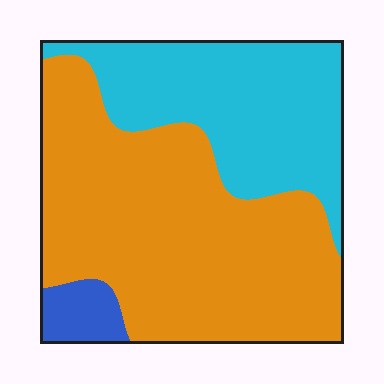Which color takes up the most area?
Orange, at roughly 60%.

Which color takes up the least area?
Blue, at roughly 5%.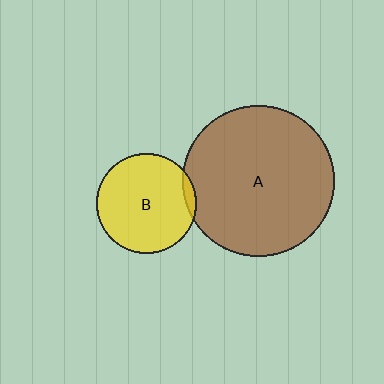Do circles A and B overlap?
Yes.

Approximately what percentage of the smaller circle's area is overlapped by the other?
Approximately 5%.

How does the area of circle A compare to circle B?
Approximately 2.3 times.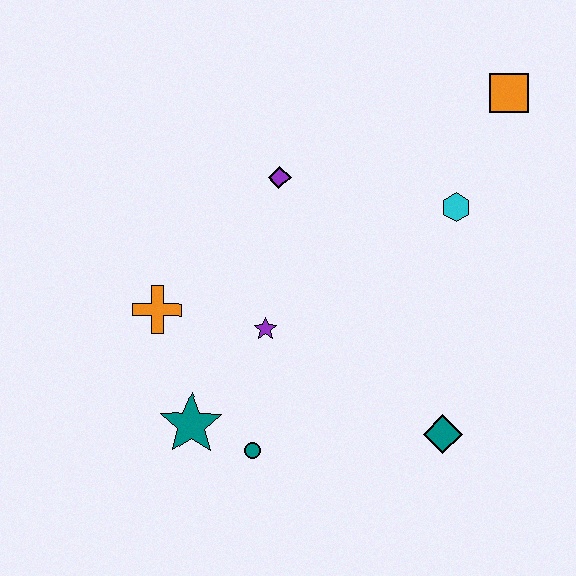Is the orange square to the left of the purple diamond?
No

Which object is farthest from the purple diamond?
The teal diamond is farthest from the purple diamond.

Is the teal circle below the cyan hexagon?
Yes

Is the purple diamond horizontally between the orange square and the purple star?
Yes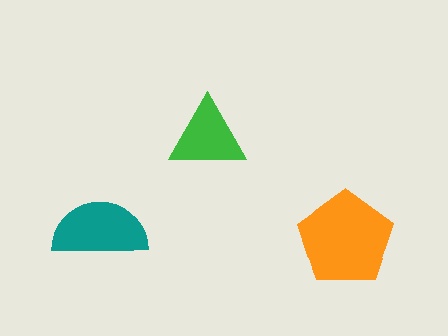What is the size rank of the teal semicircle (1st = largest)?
2nd.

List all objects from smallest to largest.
The green triangle, the teal semicircle, the orange pentagon.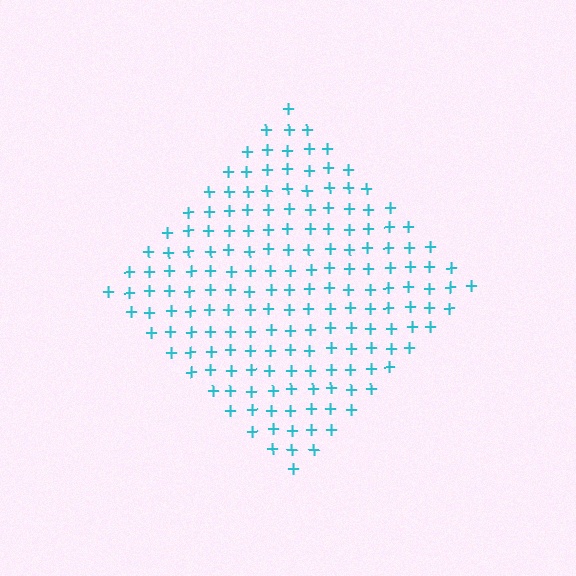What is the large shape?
The large shape is a diamond.